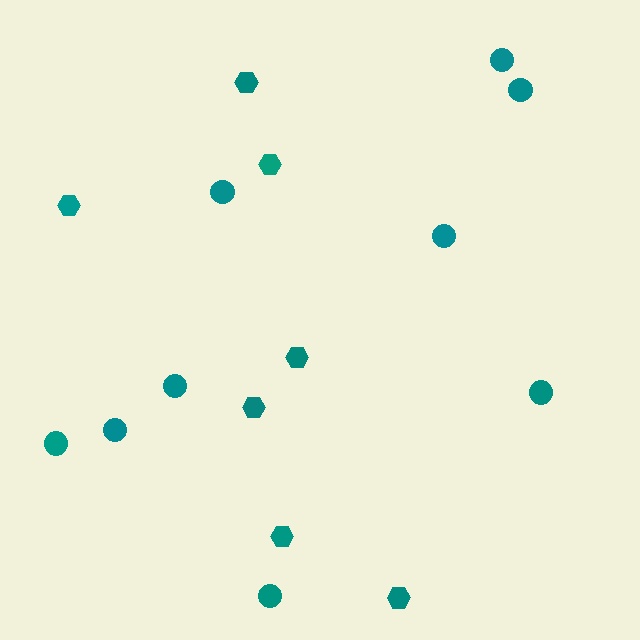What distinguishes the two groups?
There are 2 groups: one group of circles (9) and one group of hexagons (7).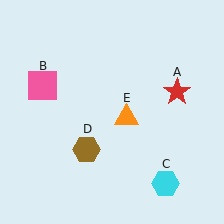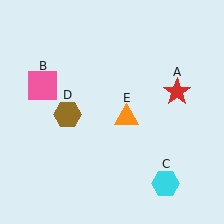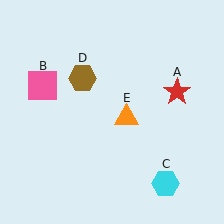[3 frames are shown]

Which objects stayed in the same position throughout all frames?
Red star (object A) and pink square (object B) and cyan hexagon (object C) and orange triangle (object E) remained stationary.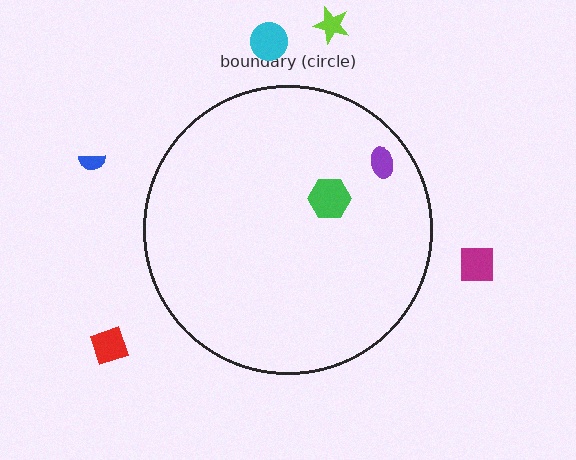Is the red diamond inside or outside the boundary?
Outside.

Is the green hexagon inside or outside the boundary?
Inside.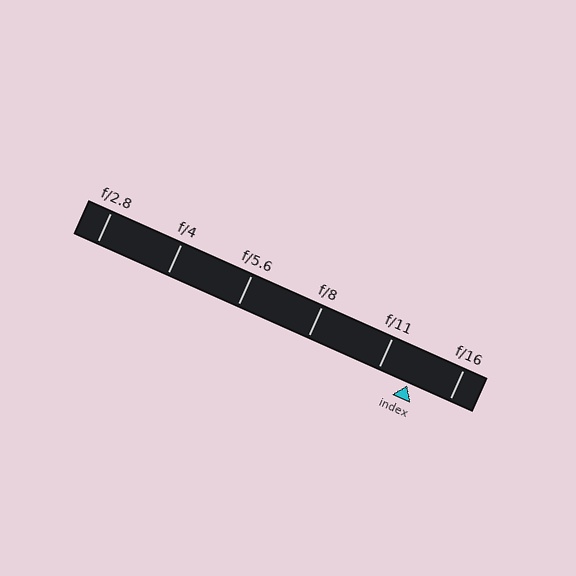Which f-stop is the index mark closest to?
The index mark is closest to f/11.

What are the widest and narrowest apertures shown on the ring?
The widest aperture shown is f/2.8 and the narrowest is f/16.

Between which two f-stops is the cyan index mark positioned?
The index mark is between f/11 and f/16.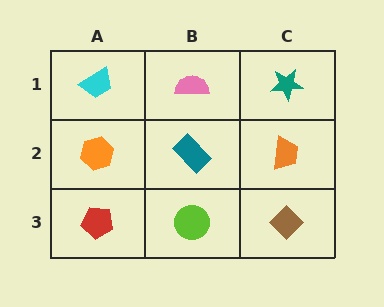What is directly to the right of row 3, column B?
A brown diamond.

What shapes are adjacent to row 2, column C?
A teal star (row 1, column C), a brown diamond (row 3, column C), a teal rectangle (row 2, column B).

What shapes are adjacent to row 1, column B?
A teal rectangle (row 2, column B), a cyan trapezoid (row 1, column A), a teal star (row 1, column C).